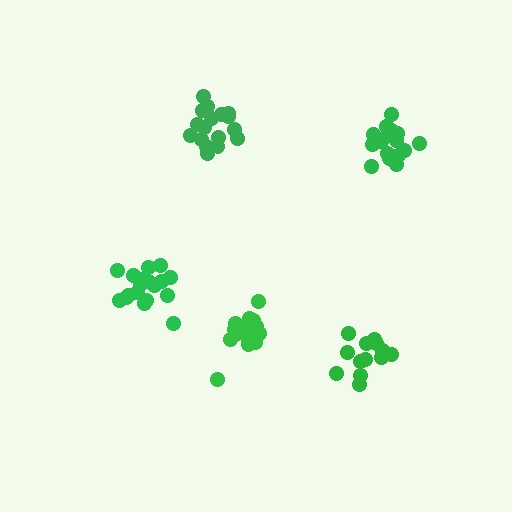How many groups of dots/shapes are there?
There are 5 groups.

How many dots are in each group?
Group 1: 18 dots, Group 2: 17 dots, Group 3: 17 dots, Group 4: 18 dots, Group 5: 13 dots (83 total).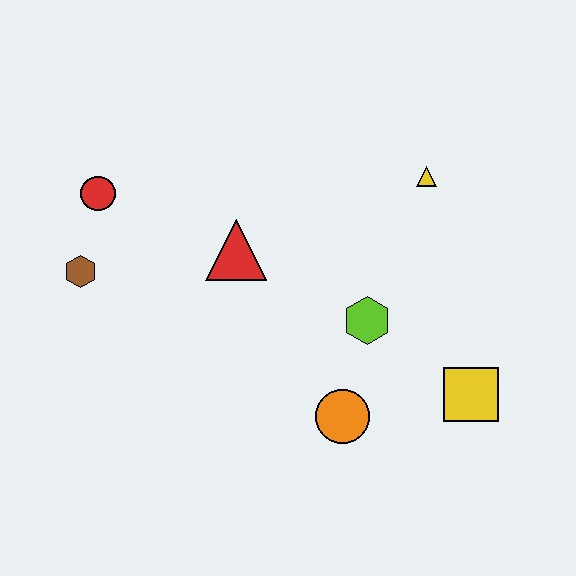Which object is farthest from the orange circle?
The red circle is farthest from the orange circle.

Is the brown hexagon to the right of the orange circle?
No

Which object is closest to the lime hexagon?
The orange circle is closest to the lime hexagon.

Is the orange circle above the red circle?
No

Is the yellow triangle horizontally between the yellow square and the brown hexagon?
Yes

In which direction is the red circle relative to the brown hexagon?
The red circle is above the brown hexagon.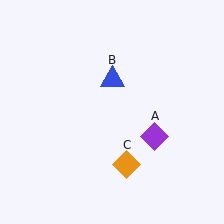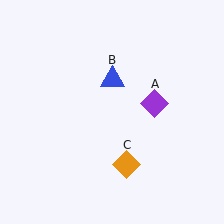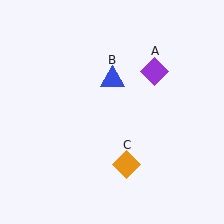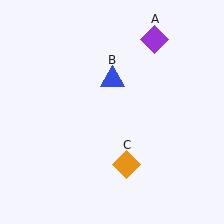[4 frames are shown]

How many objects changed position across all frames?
1 object changed position: purple diamond (object A).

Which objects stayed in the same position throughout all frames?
Blue triangle (object B) and orange diamond (object C) remained stationary.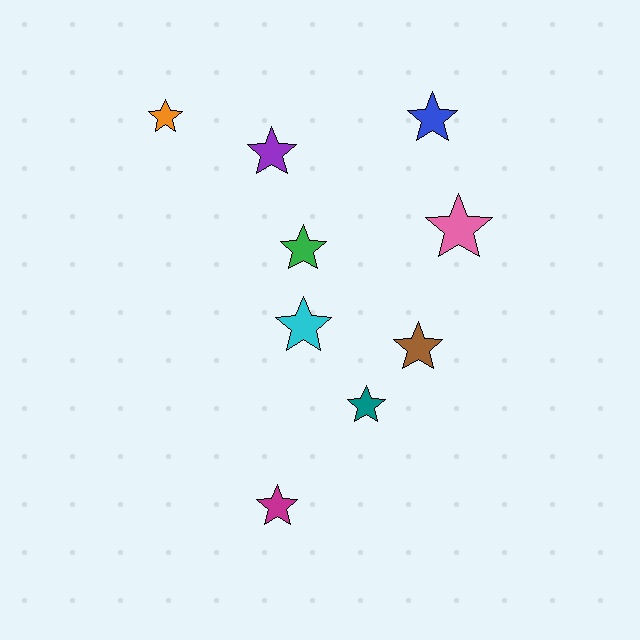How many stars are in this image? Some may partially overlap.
There are 9 stars.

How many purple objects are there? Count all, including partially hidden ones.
There is 1 purple object.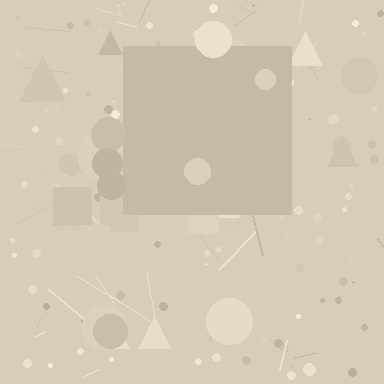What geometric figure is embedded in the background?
A square is embedded in the background.